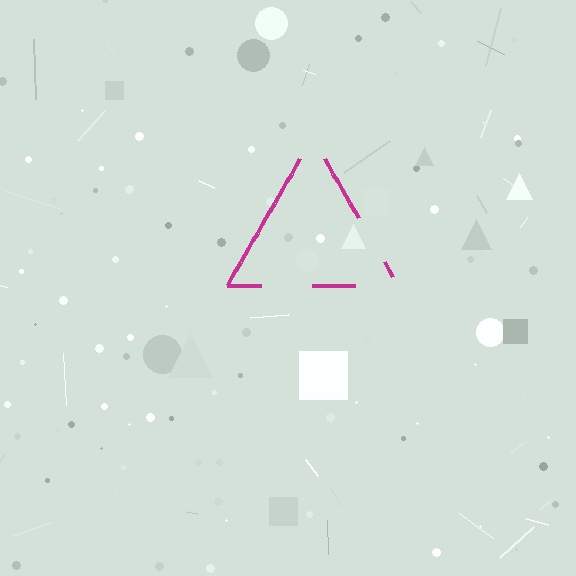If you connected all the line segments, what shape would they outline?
They would outline a triangle.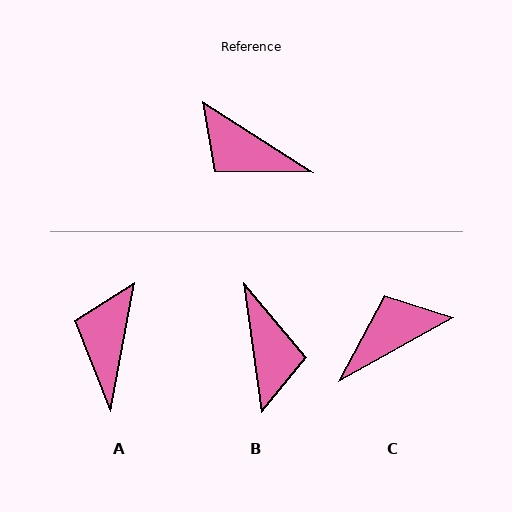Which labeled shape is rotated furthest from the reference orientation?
B, about 131 degrees away.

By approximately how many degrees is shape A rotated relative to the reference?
Approximately 68 degrees clockwise.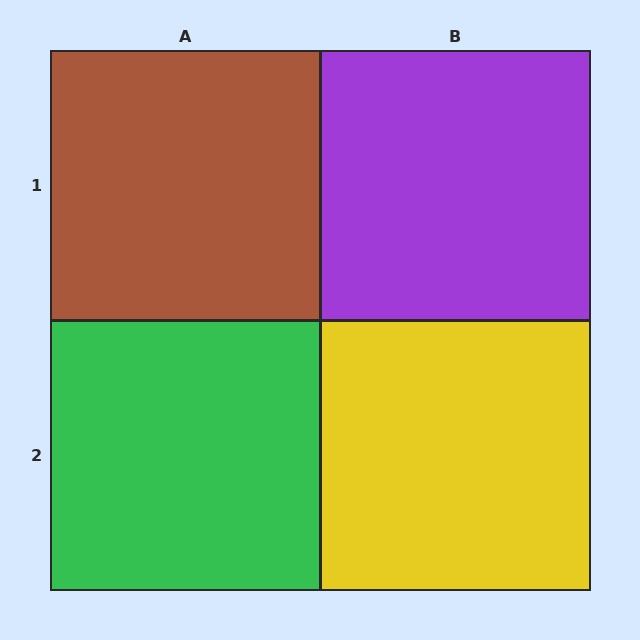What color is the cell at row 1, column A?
Brown.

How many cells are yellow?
1 cell is yellow.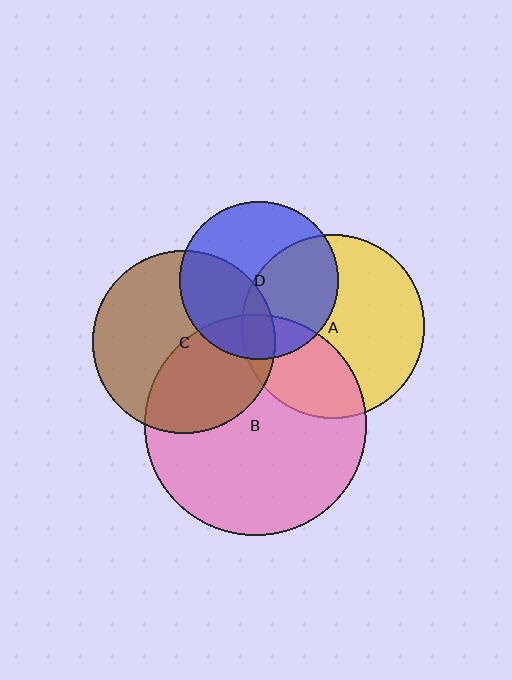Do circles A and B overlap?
Yes.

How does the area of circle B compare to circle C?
Approximately 1.5 times.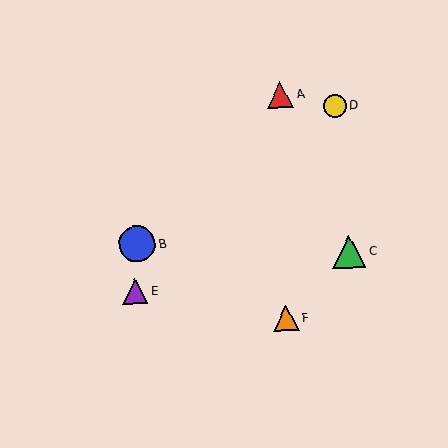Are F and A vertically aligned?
Yes, both are at x≈286.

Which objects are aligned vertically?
Objects A, F are aligned vertically.